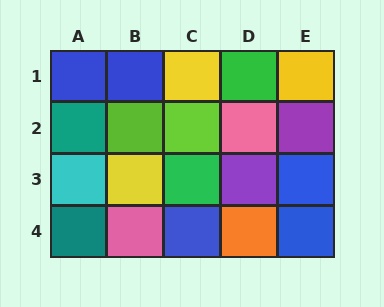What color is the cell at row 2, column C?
Lime.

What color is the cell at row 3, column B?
Yellow.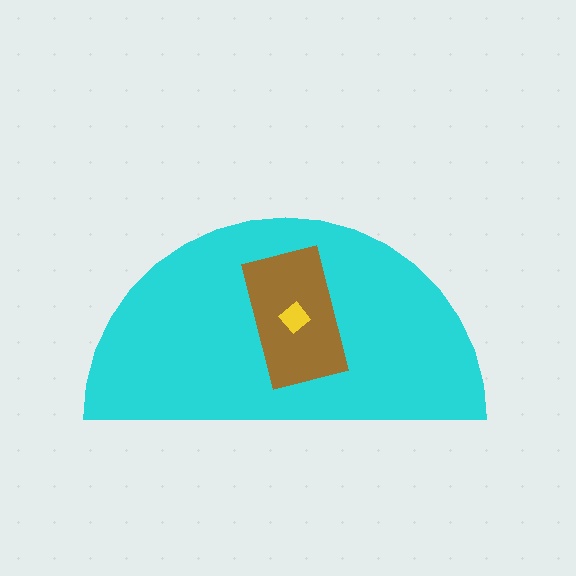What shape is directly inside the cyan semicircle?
The brown rectangle.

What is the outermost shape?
The cyan semicircle.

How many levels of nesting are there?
3.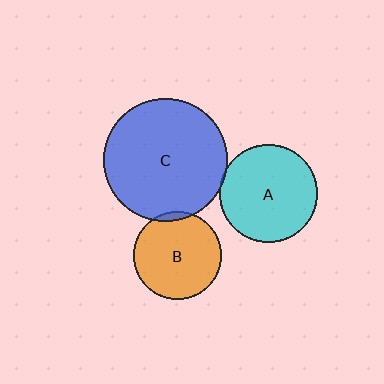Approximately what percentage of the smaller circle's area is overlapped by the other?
Approximately 5%.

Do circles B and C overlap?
Yes.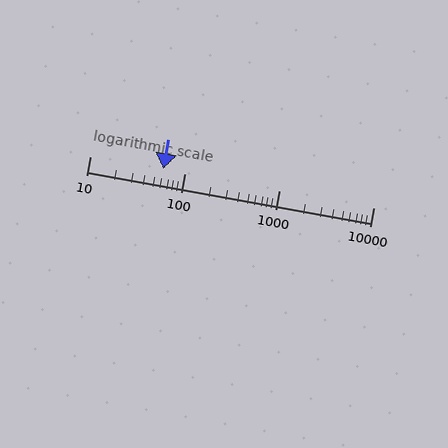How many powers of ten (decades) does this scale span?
The scale spans 3 decades, from 10 to 10000.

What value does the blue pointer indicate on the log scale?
The pointer indicates approximately 60.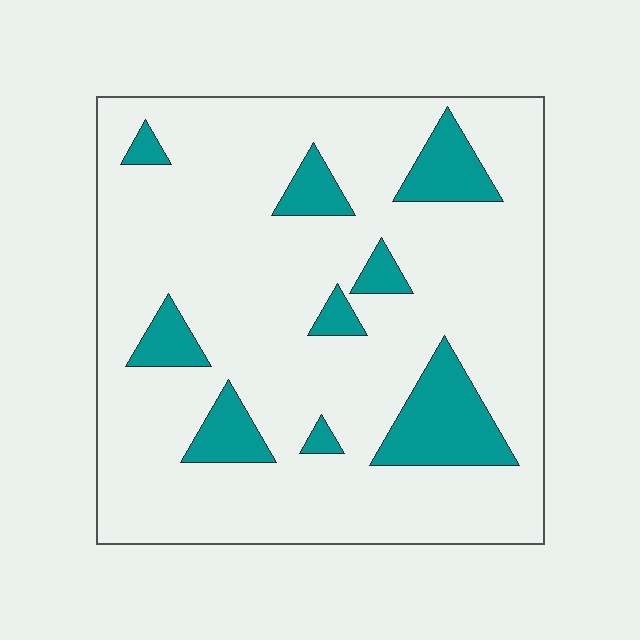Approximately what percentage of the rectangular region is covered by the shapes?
Approximately 15%.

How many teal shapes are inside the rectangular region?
9.